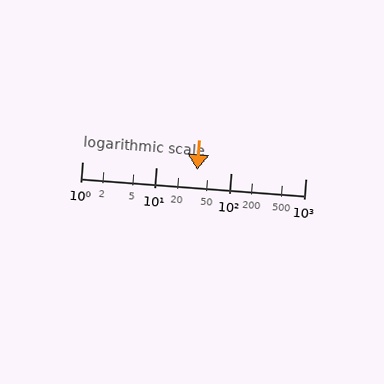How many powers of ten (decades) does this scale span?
The scale spans 3 decades, from 1 to 1000.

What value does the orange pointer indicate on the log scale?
The pointer indicates approximately 35.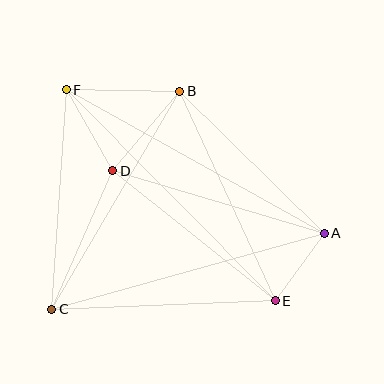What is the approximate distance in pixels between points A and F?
The distance between A and F is approximately 295 pixels.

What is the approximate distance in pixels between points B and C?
The distance between B and C is approximately 253 pixels.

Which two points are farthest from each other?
Points E and F are farthest from each other.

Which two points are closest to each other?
Points A and E are closest to each other.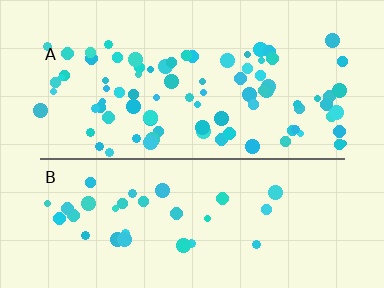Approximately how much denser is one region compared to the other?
Approximately 2.7× — region A over region B.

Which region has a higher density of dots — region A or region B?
A (the top).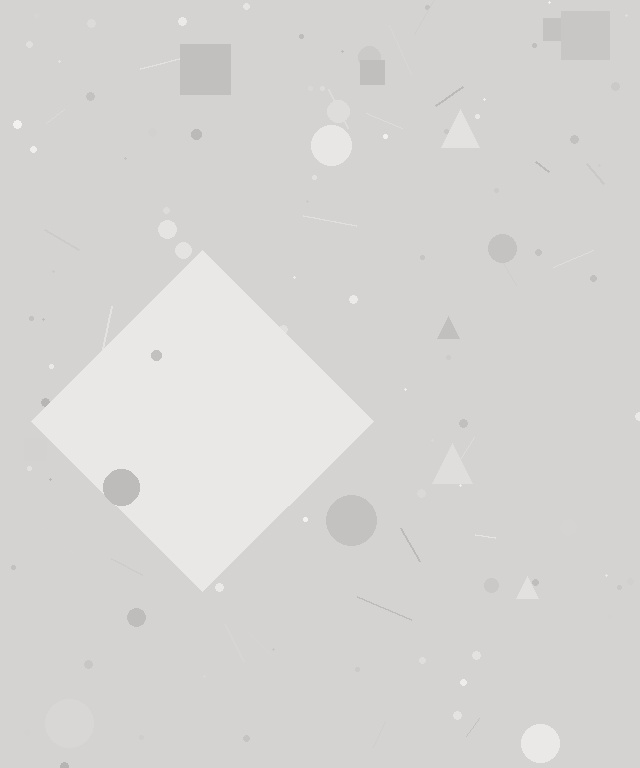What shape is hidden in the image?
A diamond is hidden in the image.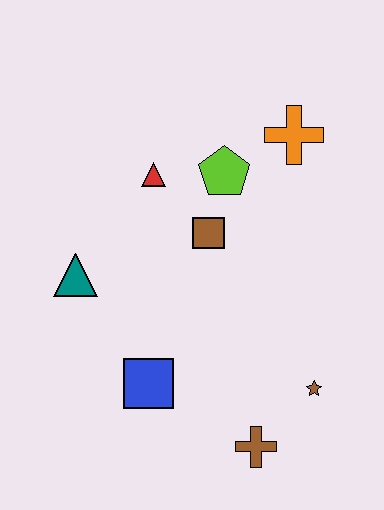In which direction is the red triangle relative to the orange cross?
The red triangle is to the left of the orange cross.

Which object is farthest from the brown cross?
The orange cross is farthest from the brown cross.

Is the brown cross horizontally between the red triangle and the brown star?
Yes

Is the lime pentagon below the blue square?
No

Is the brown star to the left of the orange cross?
No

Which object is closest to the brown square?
The lime pentagon is closest to the brown square.